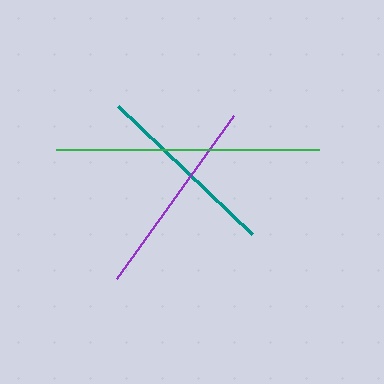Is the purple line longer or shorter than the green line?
The green line is longer than the purple line.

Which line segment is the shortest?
The teal line is the shortest at approximately 185 pixels.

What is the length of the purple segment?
The purple segment is approximately 201 pixels long.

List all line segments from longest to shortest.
From longest to shortest: green, purple, teal.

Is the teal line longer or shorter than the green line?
The green line is longer than the teal line.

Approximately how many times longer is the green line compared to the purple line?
The green line is approximately 1.3 times the length of the purple line.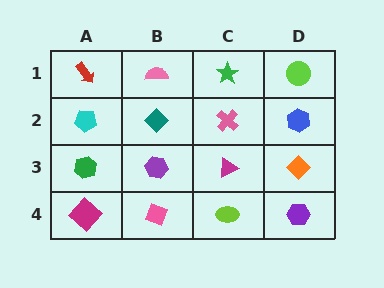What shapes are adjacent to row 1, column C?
A pink cross (row 2, column C), a pink semicircle (row 1, column B), a lime circle (row 1, column D).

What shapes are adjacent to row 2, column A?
A red arrow (row 1, column A), a green hexagon (row 3, column A), a teal diamond (row 2, column B).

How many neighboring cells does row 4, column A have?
2.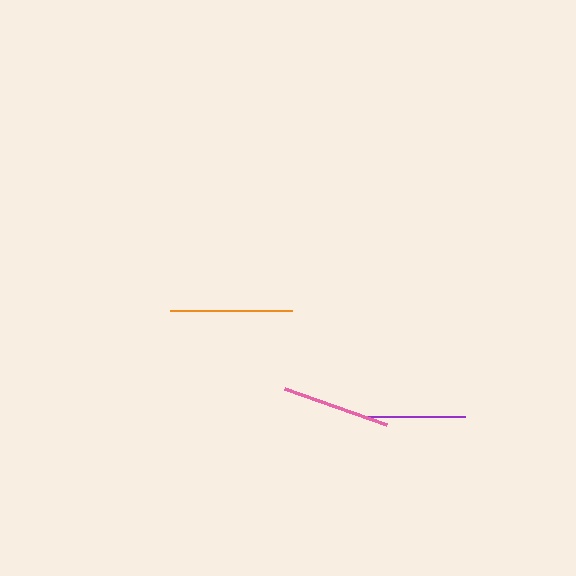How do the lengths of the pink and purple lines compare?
The pink and purple lines are approximately the same length.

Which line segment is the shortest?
The purple line is the shortest at approximately 100 pixels.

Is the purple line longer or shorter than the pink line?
The pink line is longer than the purple line.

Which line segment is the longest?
The orange line is the longest at approximately 122 pixels.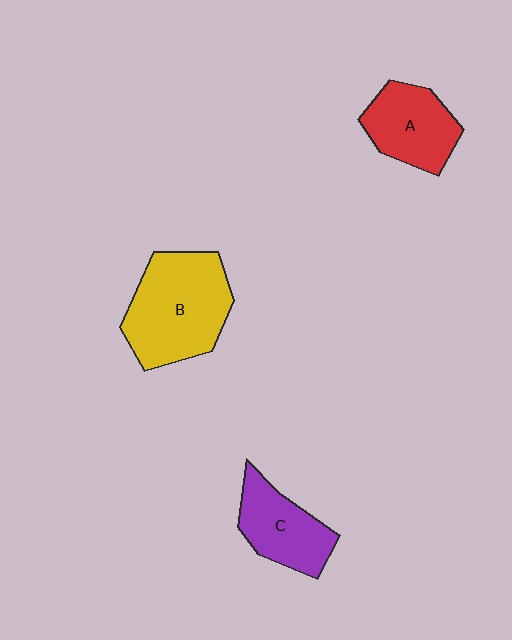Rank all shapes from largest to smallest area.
From largest to smallest: B (yellow), A (red), C (purple).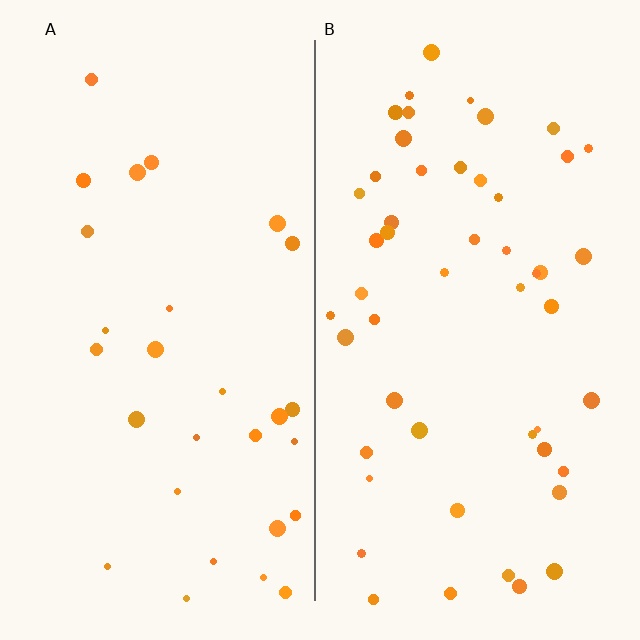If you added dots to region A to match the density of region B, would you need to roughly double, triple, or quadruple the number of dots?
Approximately double.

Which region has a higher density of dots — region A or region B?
B (the right).